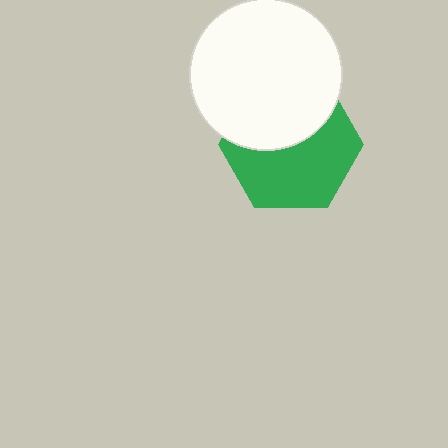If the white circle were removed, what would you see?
You would see the complete green hexagon.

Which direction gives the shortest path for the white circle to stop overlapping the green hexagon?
Moving up gives the shortest separation.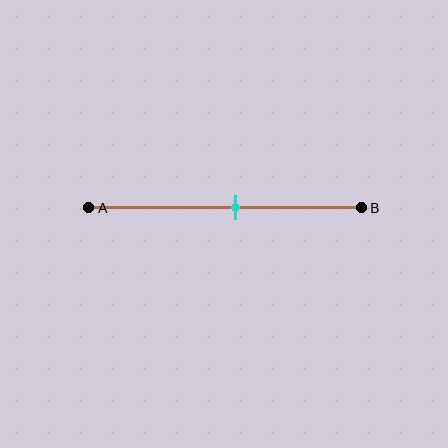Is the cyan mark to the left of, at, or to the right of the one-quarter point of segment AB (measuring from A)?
The cyan mark is to the right of the one-quarter point of segment AB.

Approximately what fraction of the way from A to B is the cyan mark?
The cyan mark is approximately 55% of the way from A to B.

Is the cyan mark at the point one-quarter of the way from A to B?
No, the mark is at about 55% from A, not at the 25% one-quarter point.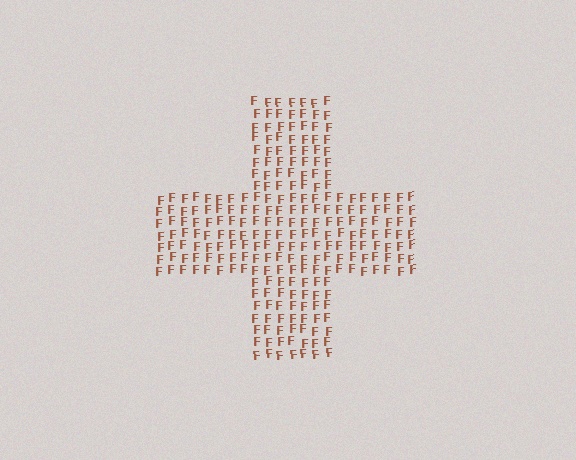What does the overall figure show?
The overall figure shows a cross.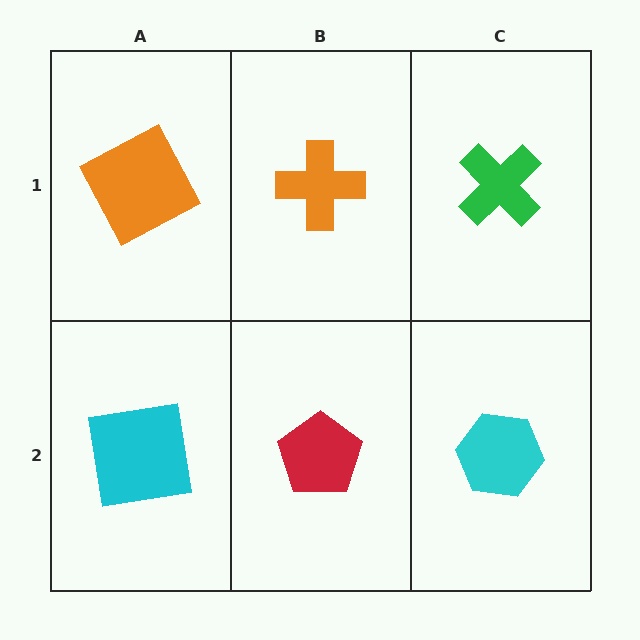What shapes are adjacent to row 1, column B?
A red pentagon (row 2, column B), an orange square (row 1, column A), a green cross (row 1, column C).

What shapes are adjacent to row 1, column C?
A cyan hexagon (row 2, column C), an orange cross (row 1, column B).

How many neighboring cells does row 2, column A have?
2.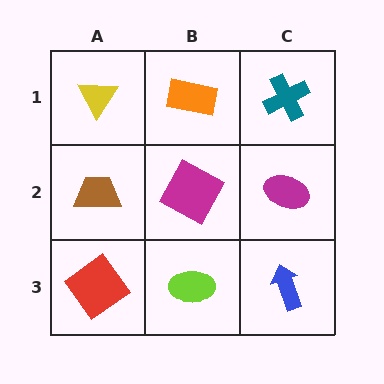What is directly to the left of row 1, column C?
An orange rectangle.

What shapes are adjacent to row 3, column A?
A brown trapezoid (row 2, column A), a lime ellipse (row 3, column B).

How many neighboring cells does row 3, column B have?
3.